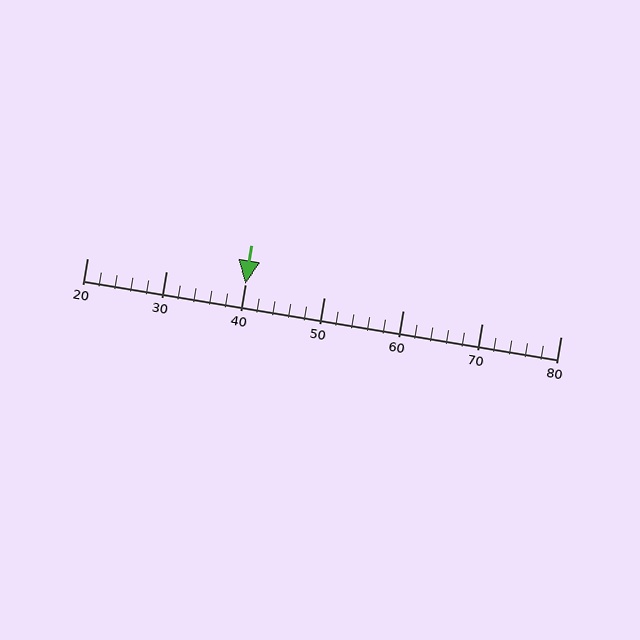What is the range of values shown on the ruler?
The ruler shows values from 20 to 80.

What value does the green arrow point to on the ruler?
The green arrow points to approximately 40.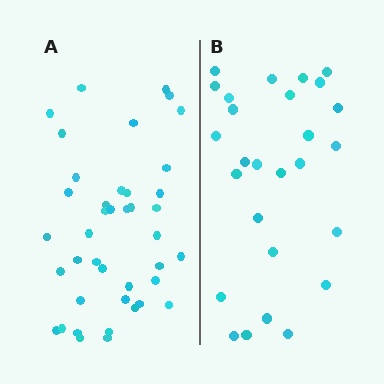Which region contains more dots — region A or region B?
Region A (the left region) has more dots.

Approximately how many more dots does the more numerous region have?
Region A has approximately 15 more dots than region B.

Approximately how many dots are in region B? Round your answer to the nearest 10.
About 30 dots. (The exact count is 27, which rounds to 30.)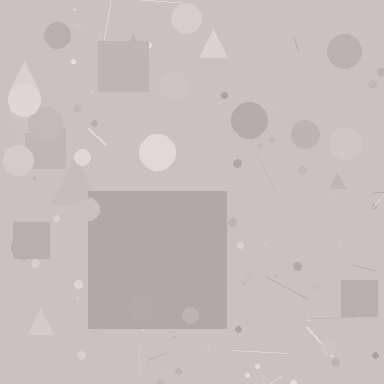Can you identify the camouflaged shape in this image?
The camouflaged shape is a square.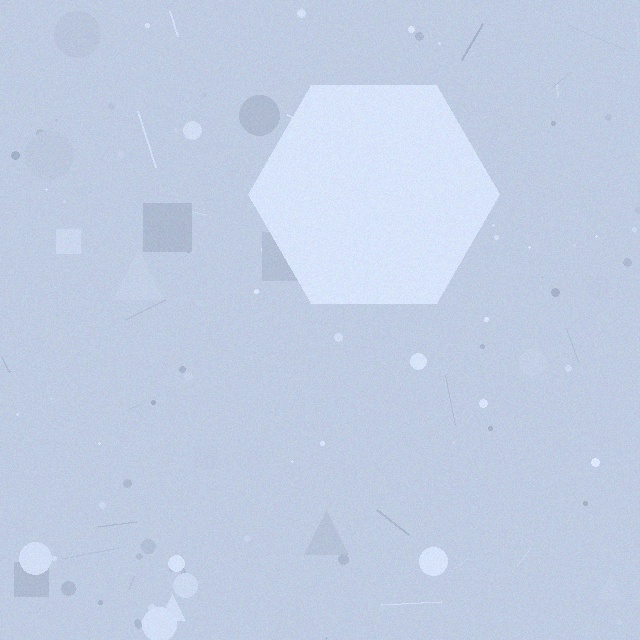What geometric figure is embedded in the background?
A hexagon is embedded in the background.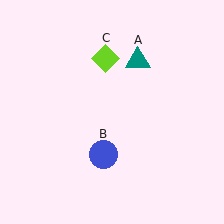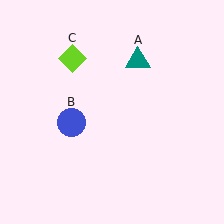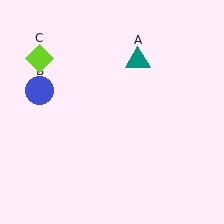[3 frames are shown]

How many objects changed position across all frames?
2 objects changed position: blue circle (object B), lime diamond (object C).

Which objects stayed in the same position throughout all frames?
Teal triangle (object A) remained stationary.